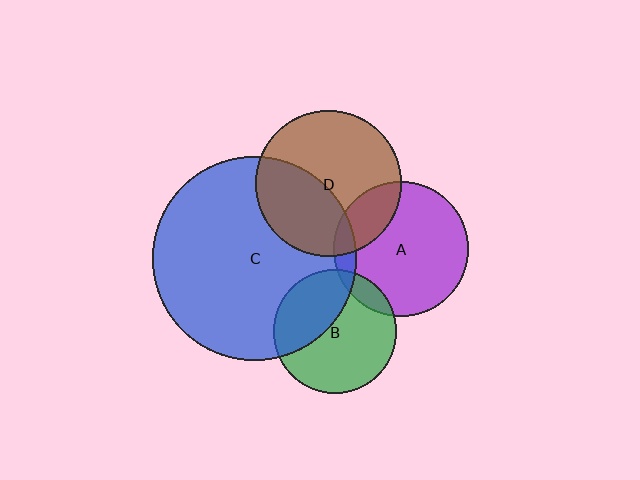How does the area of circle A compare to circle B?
Approximately 1.2 times.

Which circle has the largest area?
Circle C (blue).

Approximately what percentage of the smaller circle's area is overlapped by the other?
Approximately 20%.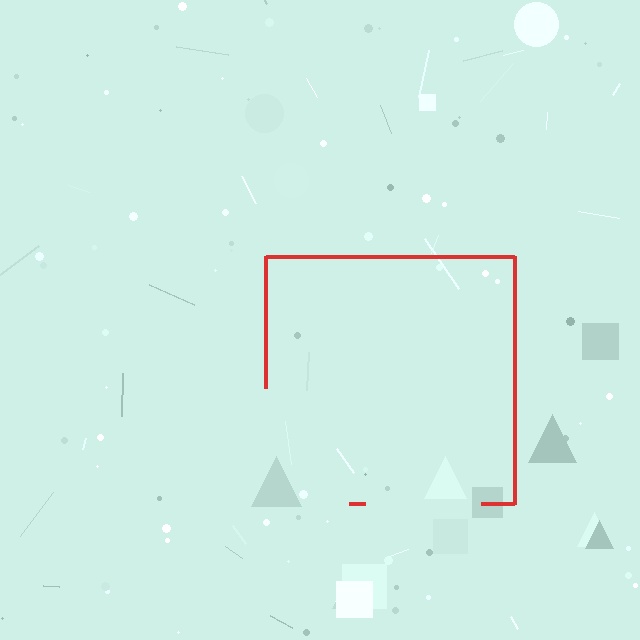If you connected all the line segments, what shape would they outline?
They would outline a square.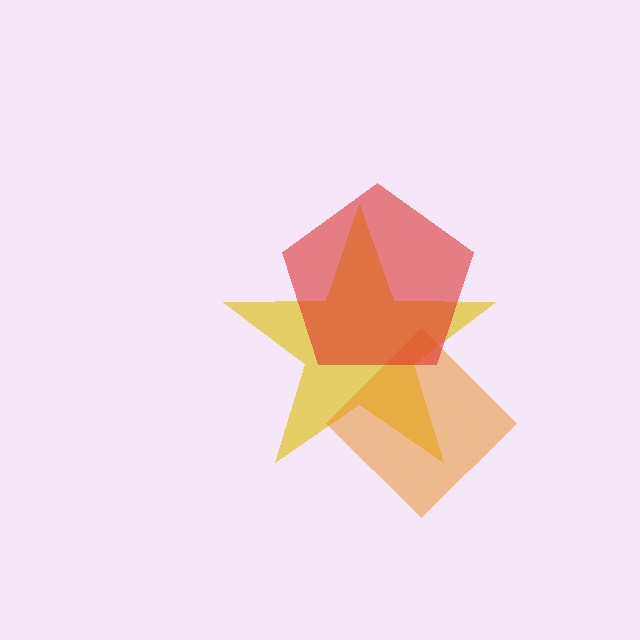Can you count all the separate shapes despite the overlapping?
Yes, there are 3 separate shapes.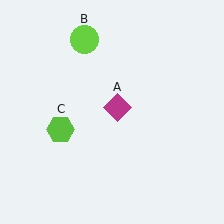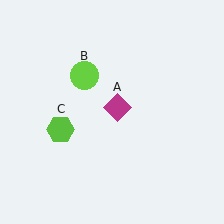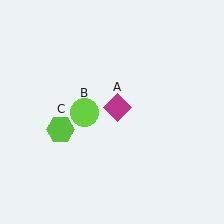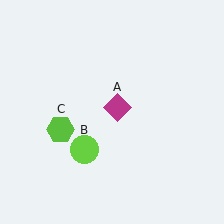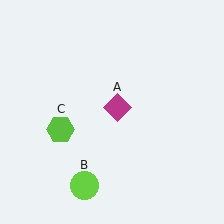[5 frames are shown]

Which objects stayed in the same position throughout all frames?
Magenta diamond (object A) and lime hexagon (object C) remained stationary.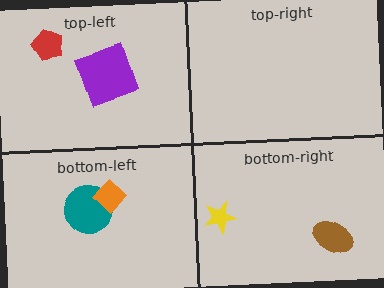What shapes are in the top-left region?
The purple square, the red pentagon.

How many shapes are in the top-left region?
2.